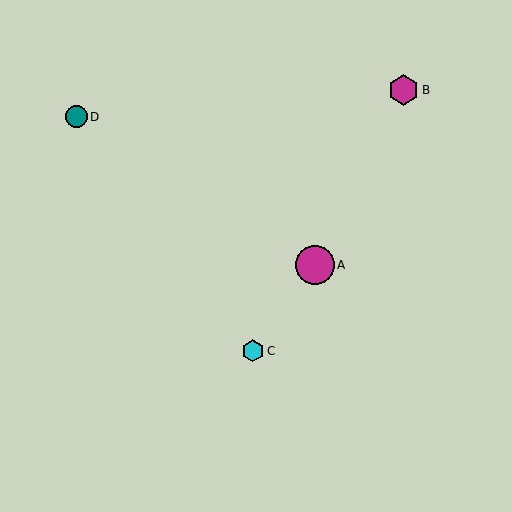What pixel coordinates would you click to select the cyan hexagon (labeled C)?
Click at (253, 351) to select the cyan hexagon C.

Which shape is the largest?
The magenta circle (labeled A) is the largest.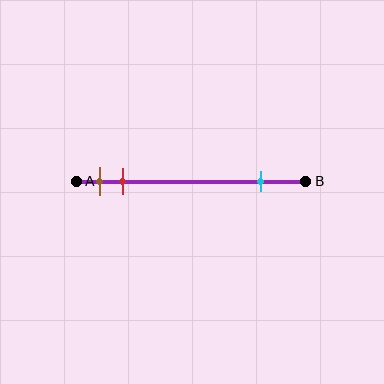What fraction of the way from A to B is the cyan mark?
The cyan mark is approximately 80% (0.8) of the way from A to B.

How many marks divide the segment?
There are 3 marks dividing the segment.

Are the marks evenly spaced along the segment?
No, the marks are not evenly spaced.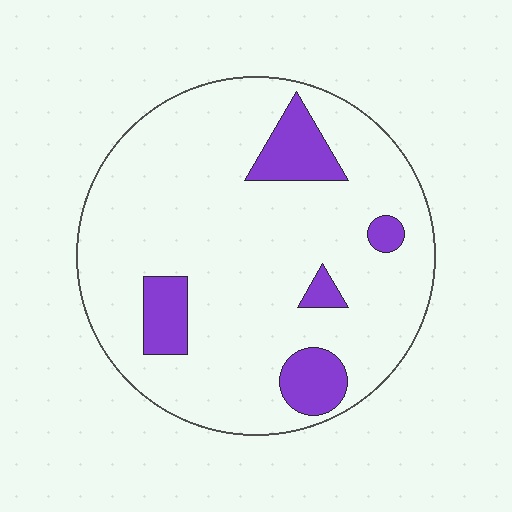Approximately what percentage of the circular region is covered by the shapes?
Approximately 15%.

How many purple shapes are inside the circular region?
5.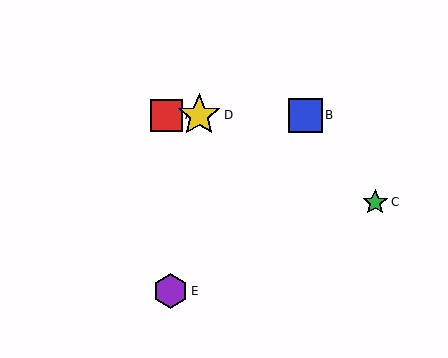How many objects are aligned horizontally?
3 objects (A, B, D) are aligned horizontally.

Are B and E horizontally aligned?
No, B is at y≈115 and E is at y≈291.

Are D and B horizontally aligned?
Yes, both are at y≈115.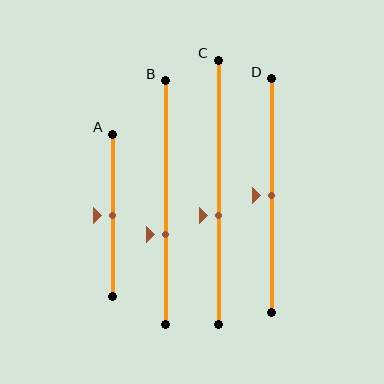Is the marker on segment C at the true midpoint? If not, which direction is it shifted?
No, the marker on segment C is shifted downward by about 9% of the segment length.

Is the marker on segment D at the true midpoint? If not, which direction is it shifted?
Yes, the marker on segment D is at the true midpoint.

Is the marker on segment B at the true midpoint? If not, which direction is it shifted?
No, the marker on segment B is shifted downward by about 13% of the segment length.